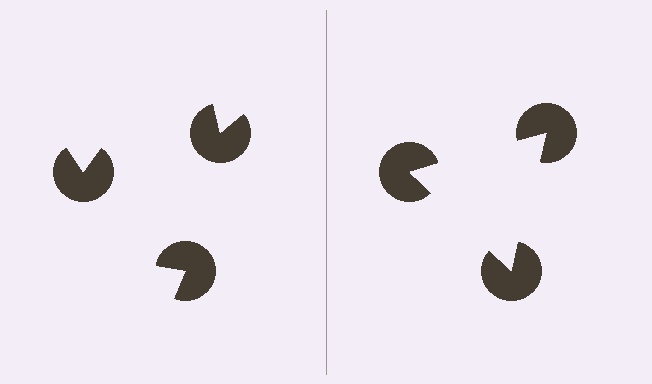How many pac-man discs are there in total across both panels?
6 — 3 on each side.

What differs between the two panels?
The pac-man discs are positioned identically on both sides; only the wedge orientations differ. On the right they align to a triangle; on the left they are misaligned.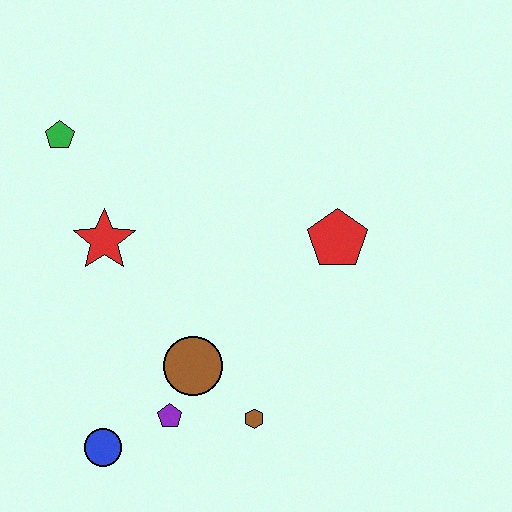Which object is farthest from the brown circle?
The green pentagon is farthest from the brown circle.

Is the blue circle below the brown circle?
Yes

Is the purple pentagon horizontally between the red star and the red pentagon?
Yes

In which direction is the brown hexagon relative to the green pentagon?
The brown hexagon is below the green pentagon.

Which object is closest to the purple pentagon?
The brown circle is closest to the purple pentagon.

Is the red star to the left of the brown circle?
Yes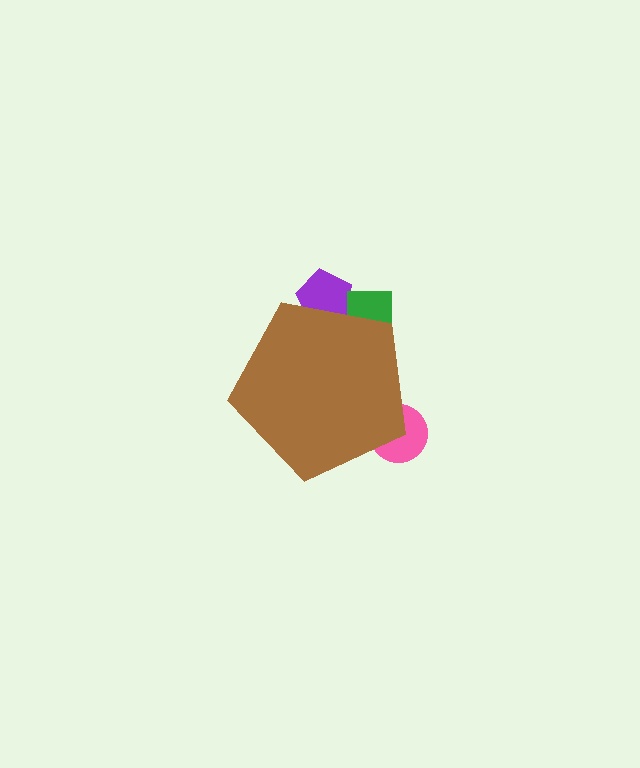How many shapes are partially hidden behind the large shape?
3 shapes are partially hidden.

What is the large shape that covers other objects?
A brown pentagon.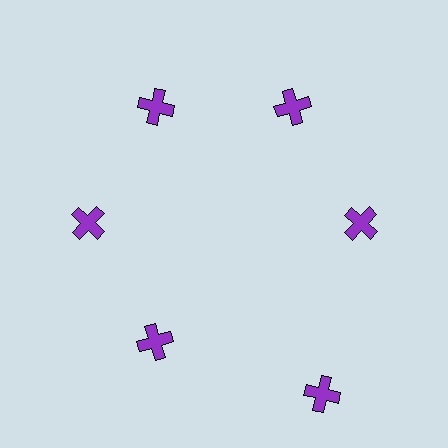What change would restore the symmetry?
The symmetry would be restored by moving it inward, back onto the ring so that all 6 crosses sit at equal angles and equal distance from the center.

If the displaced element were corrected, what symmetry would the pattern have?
It would have 6-fold rotational symmetry — the pattern would map onto itself every 60 degrees.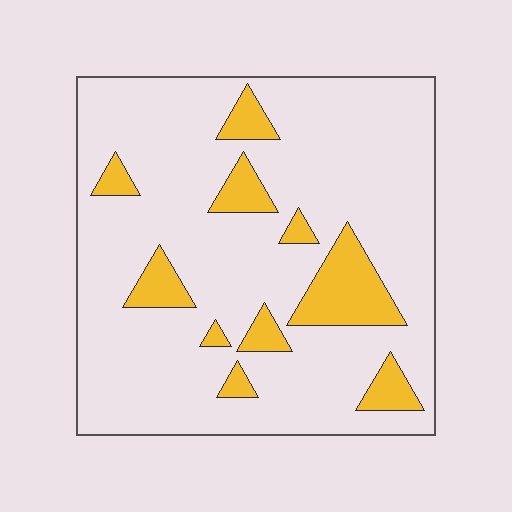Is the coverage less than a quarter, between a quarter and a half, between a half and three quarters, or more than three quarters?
Less than a quarter.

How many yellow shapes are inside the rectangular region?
10.